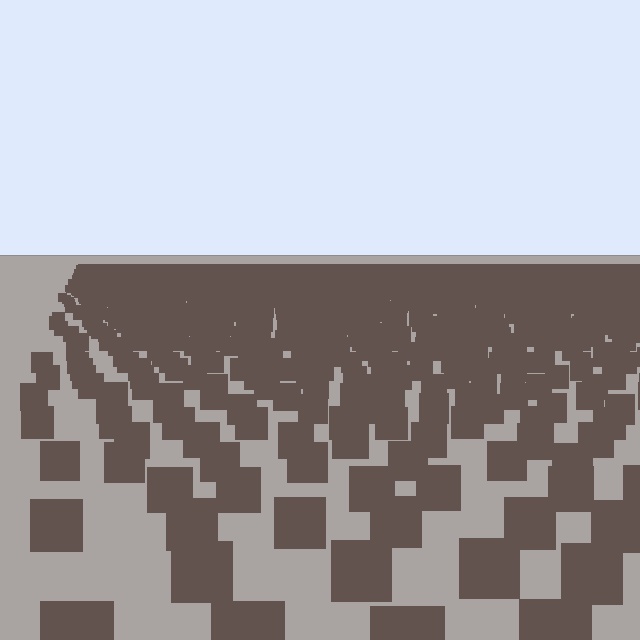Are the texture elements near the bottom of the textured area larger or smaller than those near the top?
Larger. Near the bottom, elements are closer to the viewer and appear at a bigger on-screen size.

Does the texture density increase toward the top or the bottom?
Density increases toward the top.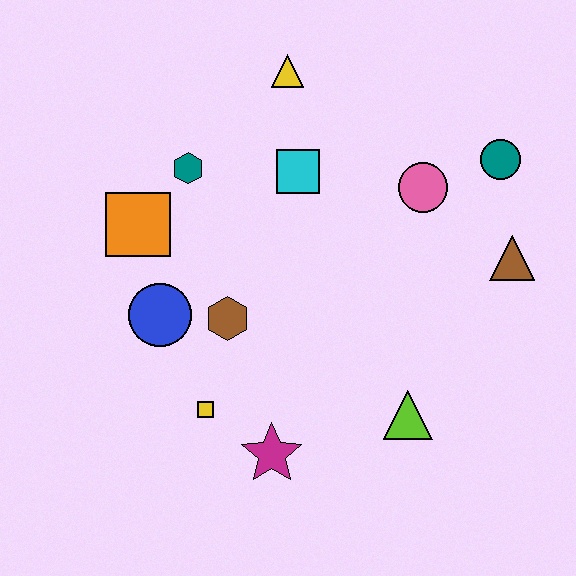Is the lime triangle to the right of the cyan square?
Yes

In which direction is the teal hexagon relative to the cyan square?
The teal hexagon is to the left of the cyan square.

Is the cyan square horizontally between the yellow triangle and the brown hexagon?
No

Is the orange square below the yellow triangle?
Yes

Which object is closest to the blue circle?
The brown hexagon is closest to the blue circle.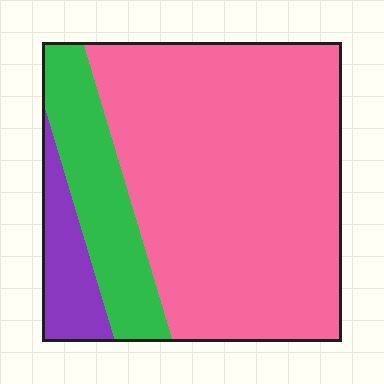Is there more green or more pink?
Pink.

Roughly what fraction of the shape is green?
Green takes up between a sixth and a third of the shape.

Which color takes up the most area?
Pink, at roughly 70%.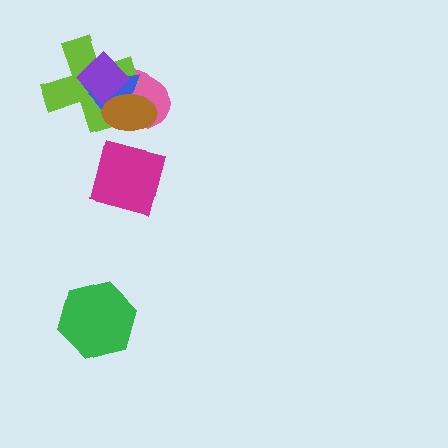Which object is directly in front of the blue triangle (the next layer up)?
The brown ellipse is directly in front of the blue triangle.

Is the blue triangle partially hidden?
Yes, it is partially covered by another shape.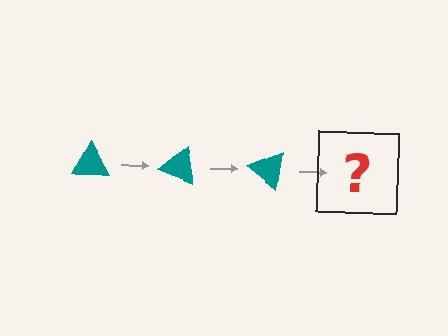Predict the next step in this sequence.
The next step is a teal triangle rotated 60 degrees.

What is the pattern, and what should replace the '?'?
The pattern is that the triangle rotates 20 degrees each step. The '?' should be a teal triangle rotated 60 degrees.